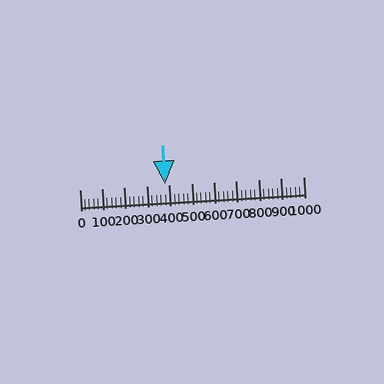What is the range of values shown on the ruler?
The ruler shows values from 0 to 1000.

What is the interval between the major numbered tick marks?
The major tick marks are spaced 100 units apart.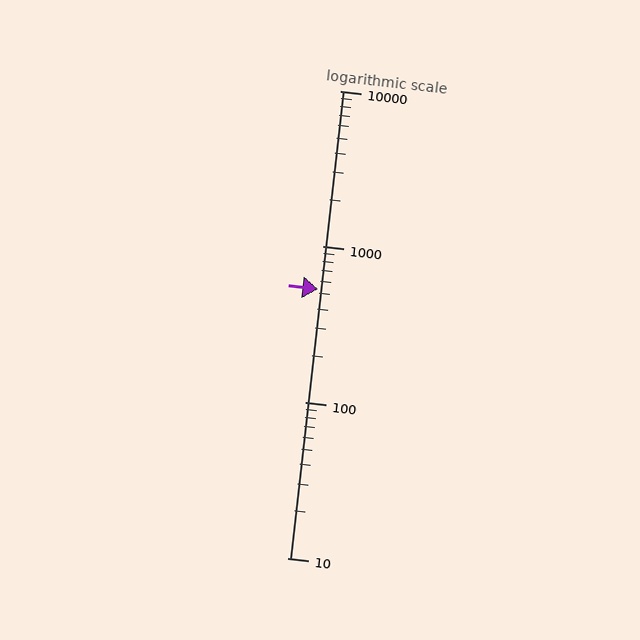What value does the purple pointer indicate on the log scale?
The pointer indicates approximately 530.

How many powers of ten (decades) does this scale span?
The scale spans 3 decades, from 10 to 10000.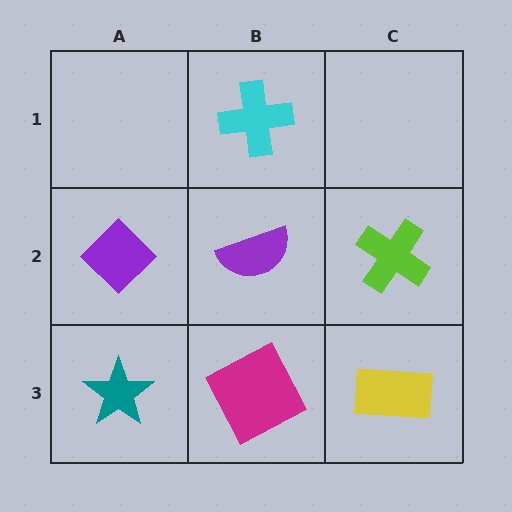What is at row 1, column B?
A cyan cross.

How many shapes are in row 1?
1 shape.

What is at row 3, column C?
A yellow rectangle.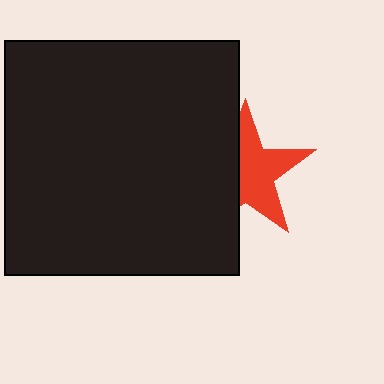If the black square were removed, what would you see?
You would see the complete red star.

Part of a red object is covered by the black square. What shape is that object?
It is a star.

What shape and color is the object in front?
The object in front is a black square.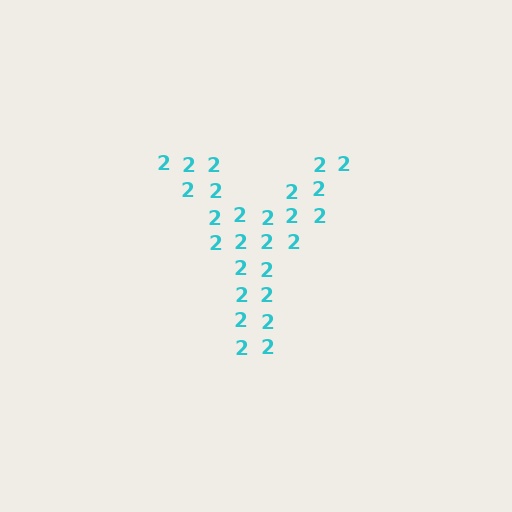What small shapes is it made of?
It is made of small digit 2's.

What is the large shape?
The large shape is the letter Y.